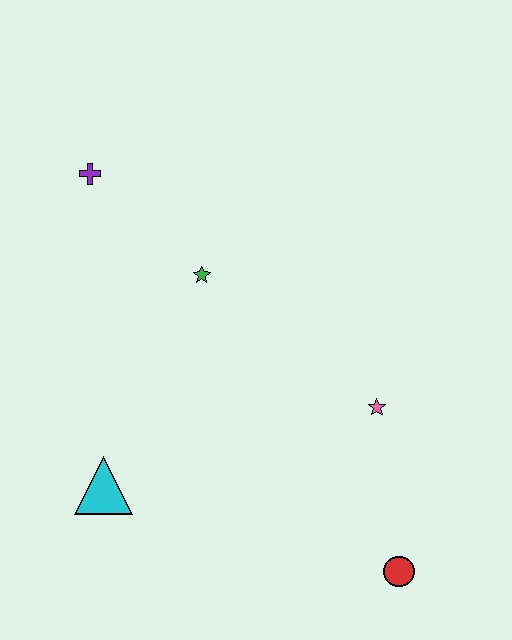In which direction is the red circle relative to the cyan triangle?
The red circle is to the right of the cyan triangle.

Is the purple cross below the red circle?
No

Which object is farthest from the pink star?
The purple cross is farthest from the pink star.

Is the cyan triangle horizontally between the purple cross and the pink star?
Yes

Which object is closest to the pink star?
The red circle is closest to the pink star.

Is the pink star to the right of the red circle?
No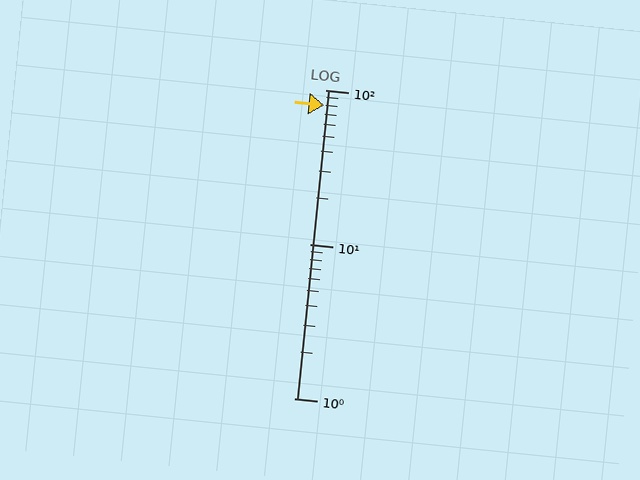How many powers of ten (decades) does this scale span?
The scale spans 2 decades, from 1 to 100.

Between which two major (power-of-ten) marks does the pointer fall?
The pointer is between 10 and 100.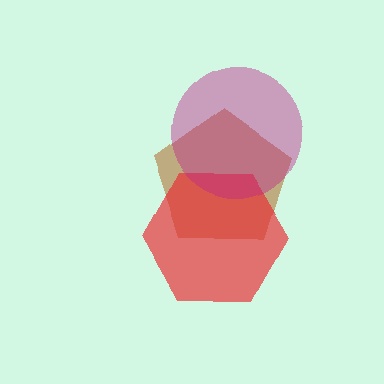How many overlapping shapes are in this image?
There are 3 overlapping shapes in the image.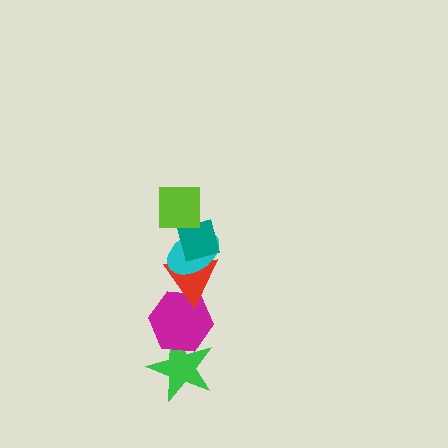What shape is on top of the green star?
The magenta hexagon is on top of the green star.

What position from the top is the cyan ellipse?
The cyan ellipse is 3rd from the top.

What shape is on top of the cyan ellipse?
The teal diamond is on top of the cyan ellipse.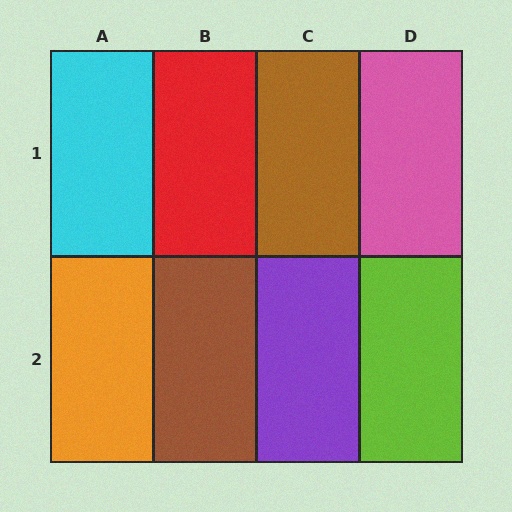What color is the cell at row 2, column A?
Orange.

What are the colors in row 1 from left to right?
Cyan, red, brown, pink.